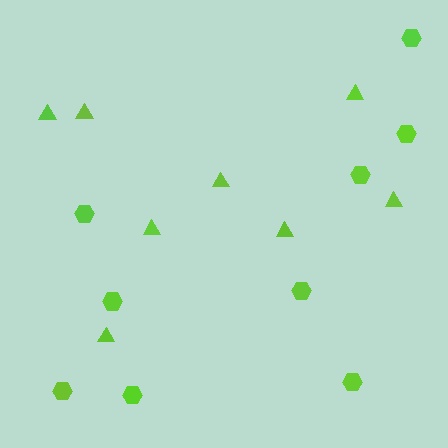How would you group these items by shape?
There are 2 groups: one group of hexagons (9) and one group of triangles (8).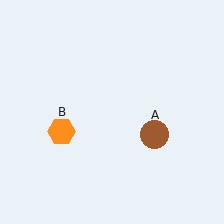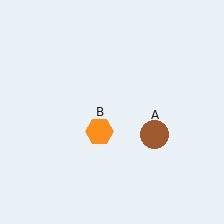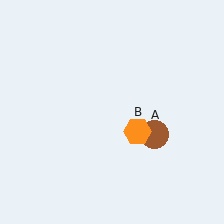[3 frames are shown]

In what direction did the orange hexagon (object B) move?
The orange hexagon (object B) moved right.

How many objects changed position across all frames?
1 object changed position: orange hexagon (object B).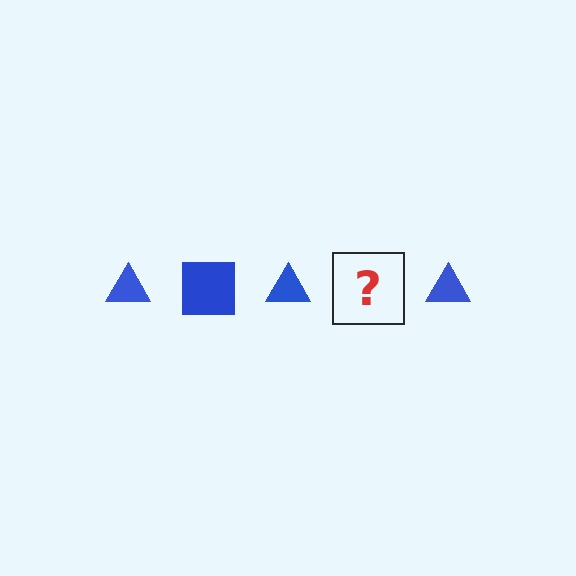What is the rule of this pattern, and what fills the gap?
The rule is that the pattern cycles through triangle, square shapes in blue. The gap should be filled with a blue square.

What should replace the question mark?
The question mark should be replaced with a blue square.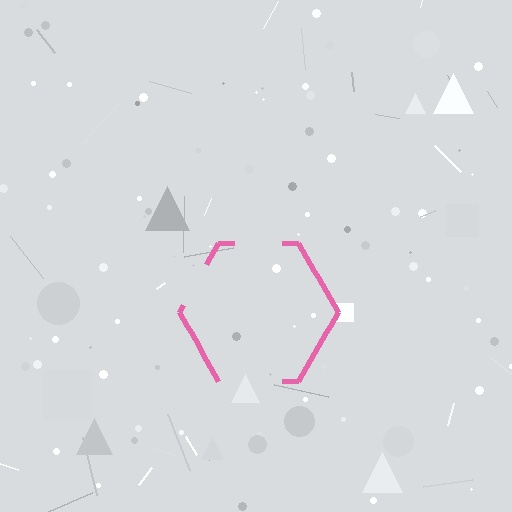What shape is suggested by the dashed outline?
The dashed outline suggests a hexagon.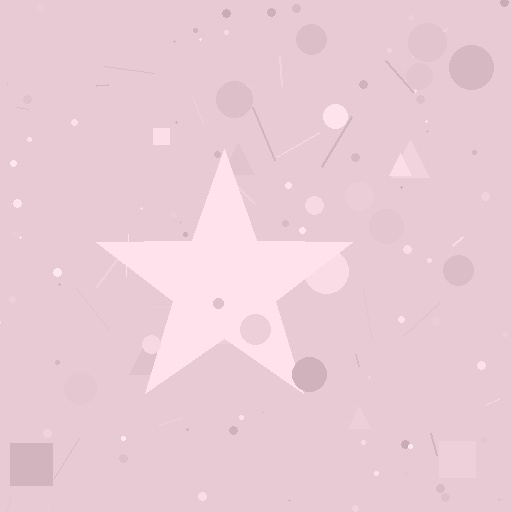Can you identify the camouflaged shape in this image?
The camouflaged shape is a star.